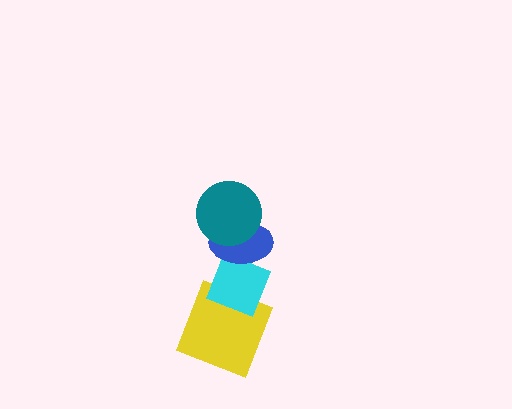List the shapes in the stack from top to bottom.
From top to bottom: the teal circle, the blue ellipse, the cyan diamond, the yellow square.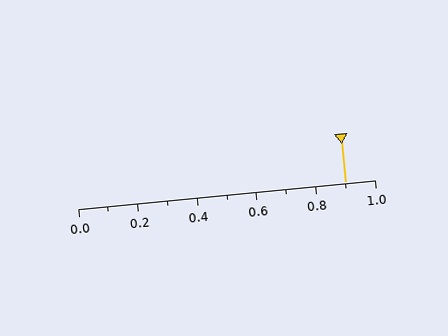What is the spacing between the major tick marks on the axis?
The major ticks are spaced 0.2 apart.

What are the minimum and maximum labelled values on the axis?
The axis runs from 0.0 to 1.0.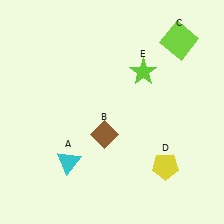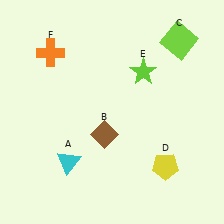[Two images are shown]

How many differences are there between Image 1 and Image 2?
There is 1 difference between the two images.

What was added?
An orange cross (F) was added in Image 2.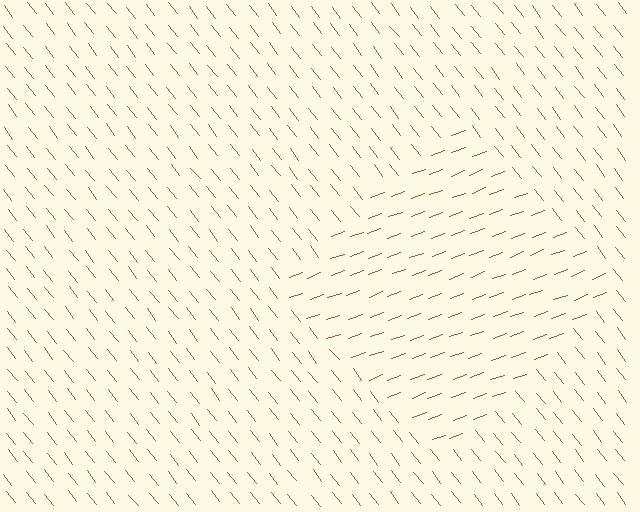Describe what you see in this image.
The image is filled with small brown line segments. A diamond region in the image has lines oriented differently from the surrounding lines, creating a visible texture boundary.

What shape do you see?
I see a diamond.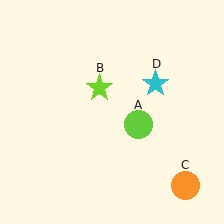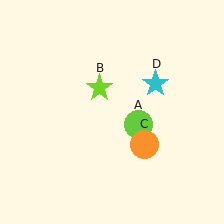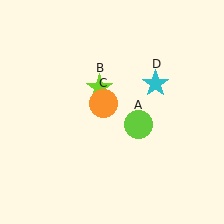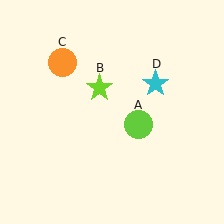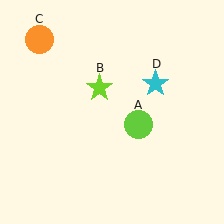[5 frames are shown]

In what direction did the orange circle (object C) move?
The orange circle (object C) moved up and to the left.